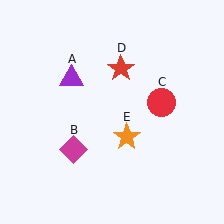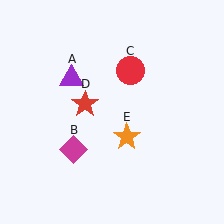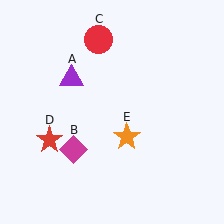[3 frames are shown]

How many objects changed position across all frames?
2 objects changed position: red circle (object C), red star (object D).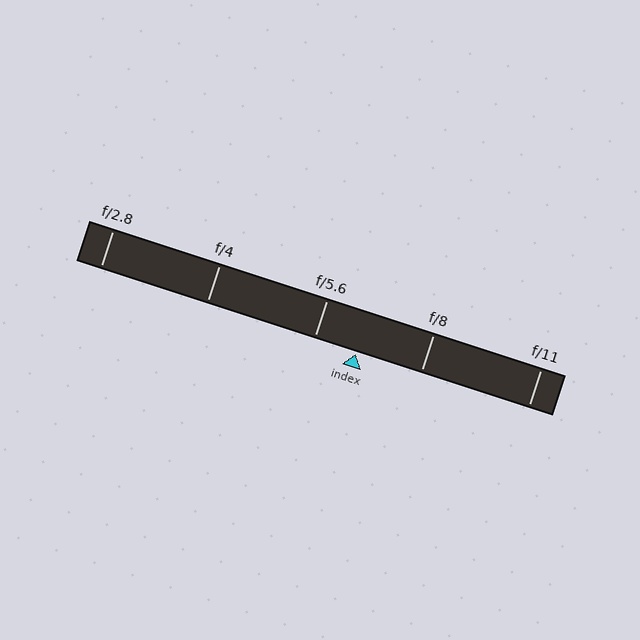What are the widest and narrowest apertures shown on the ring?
The widest aperture shown is f/2.8 and the narrowest is f/11.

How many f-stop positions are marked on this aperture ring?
There are 5 f-stop positions marked.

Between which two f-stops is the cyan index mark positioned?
The index mark is between f/5.6 and f/8.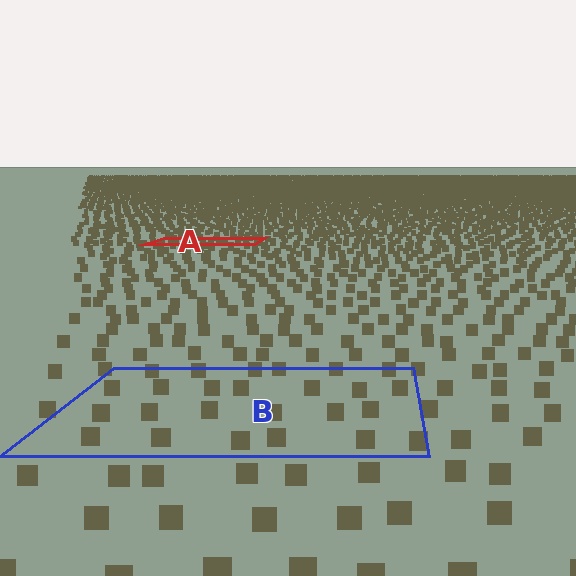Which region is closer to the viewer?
Region B is closer. The texture elements there are larger and more spread out.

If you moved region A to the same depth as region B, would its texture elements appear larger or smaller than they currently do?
They would appear larger. At a closer depth, the same texture elements are projected at a bigger on-screen size.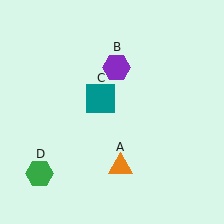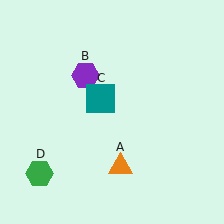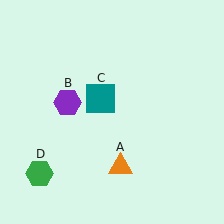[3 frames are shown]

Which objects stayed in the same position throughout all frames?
Orange triangle (object A) and teal square (object C) and green hexagon (object D) remained stationary.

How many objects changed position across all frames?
1 object changed position: purple hexagon (object B).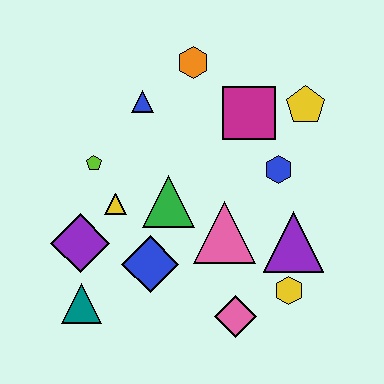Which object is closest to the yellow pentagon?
The magenta square is closest to the yellow pentagon.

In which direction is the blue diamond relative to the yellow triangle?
The blue diamond is below the yellow triangle.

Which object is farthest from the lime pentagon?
The yellow hexagon is farthest from the lime pentagon.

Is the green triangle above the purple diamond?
Yes